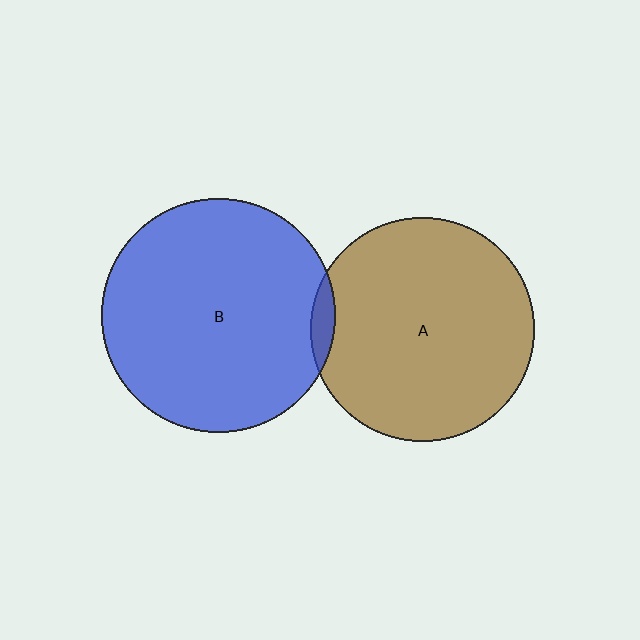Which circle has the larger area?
Circle B (blue).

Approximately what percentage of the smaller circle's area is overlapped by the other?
Approximately 5%.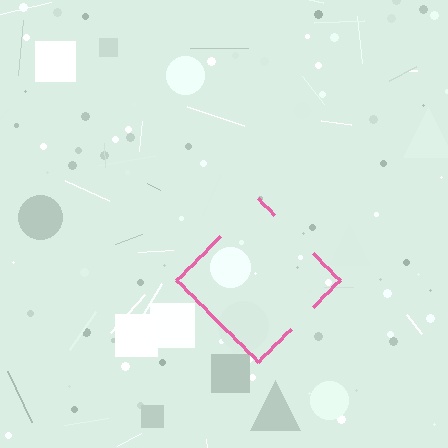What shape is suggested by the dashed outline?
The dashed outline suggests a diamond.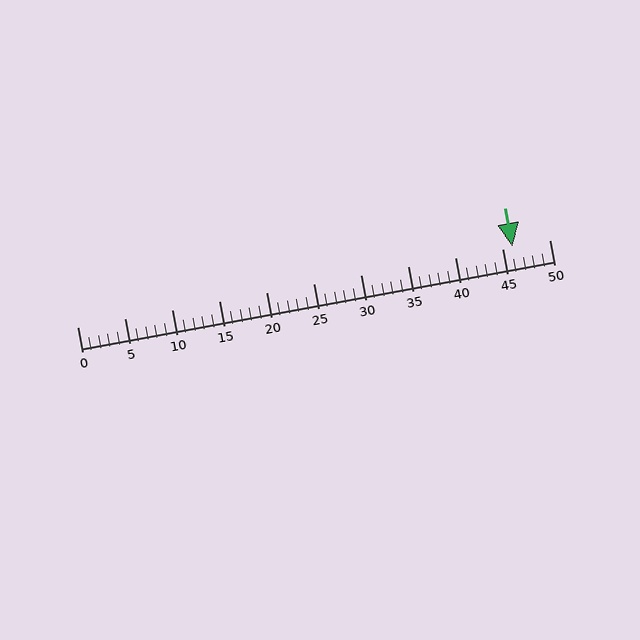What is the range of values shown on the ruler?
The ruler shows values from 0 to 50.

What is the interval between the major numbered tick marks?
The major tick marks are spaced 5 units apart.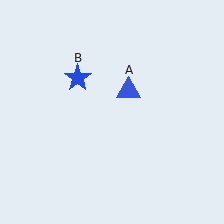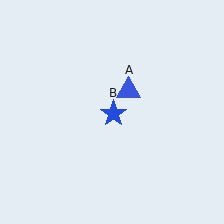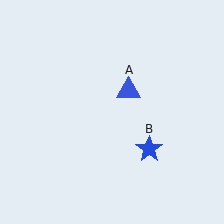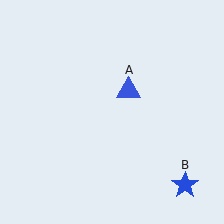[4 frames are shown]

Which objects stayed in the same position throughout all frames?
Blue triangle (object A) remained stationary.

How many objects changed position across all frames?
1 object changed position: blue star (object B).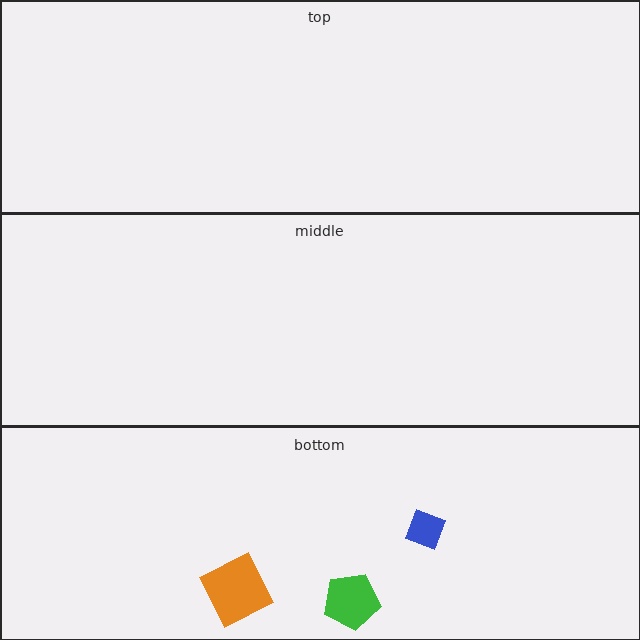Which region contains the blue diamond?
The bottom region.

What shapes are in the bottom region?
The green pentagon, the blue diamond, the orange square.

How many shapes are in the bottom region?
3.